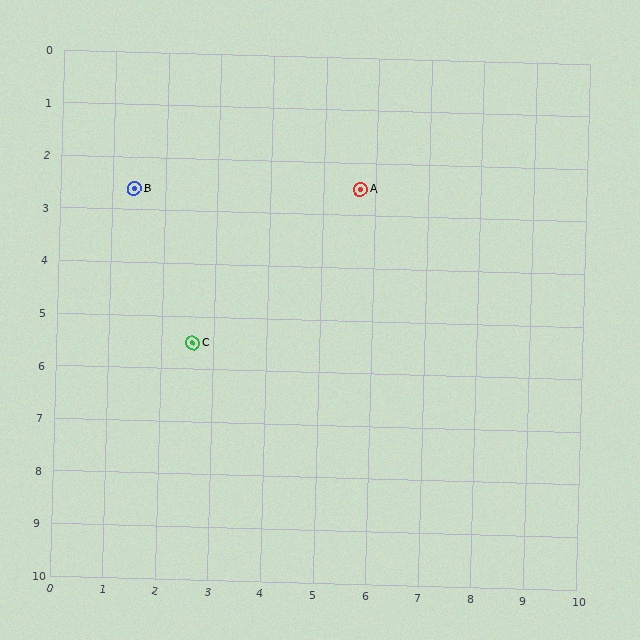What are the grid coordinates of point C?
Point C is at approximately (2.6, 5.5).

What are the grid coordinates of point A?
Point A is at approximately (5.7, 2.5).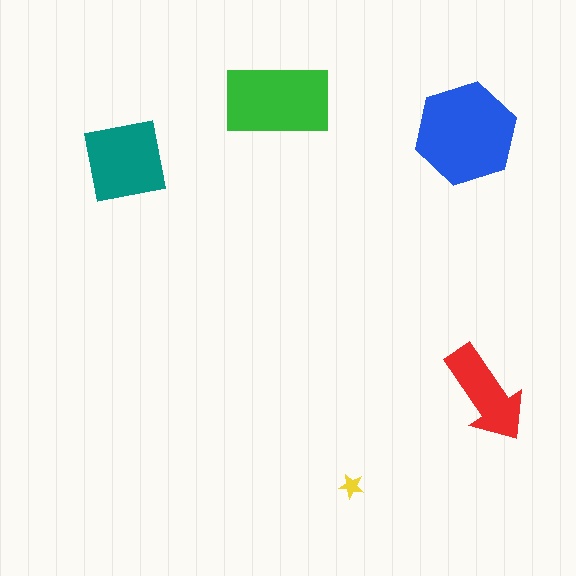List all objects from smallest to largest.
The yellow star, the red arrow, the teal square, the green rectangle, the blue hexagon.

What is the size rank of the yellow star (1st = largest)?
5th.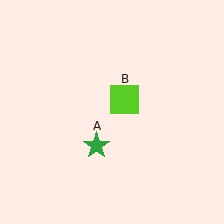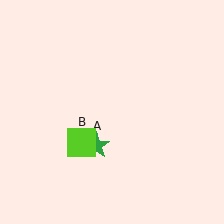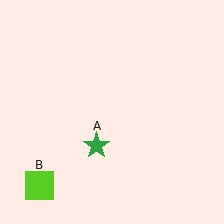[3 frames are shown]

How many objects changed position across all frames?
1 object changed position: lime square (object B).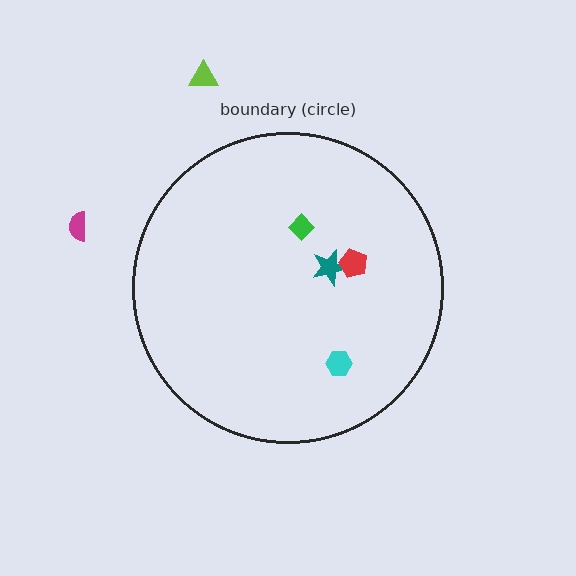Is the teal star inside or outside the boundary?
Inside.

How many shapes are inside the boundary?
4 inside, 2 outside.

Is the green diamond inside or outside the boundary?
Inside.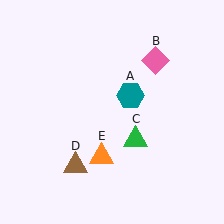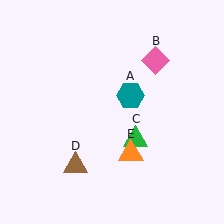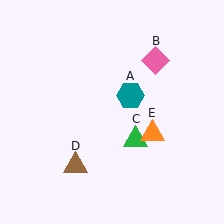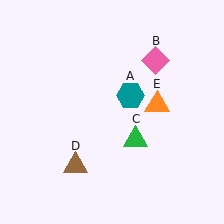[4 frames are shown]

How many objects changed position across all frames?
1 object changed position: orange triangle (object E).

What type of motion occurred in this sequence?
The orange triangle (object E) rotated counterclockwise around the center of the scene.